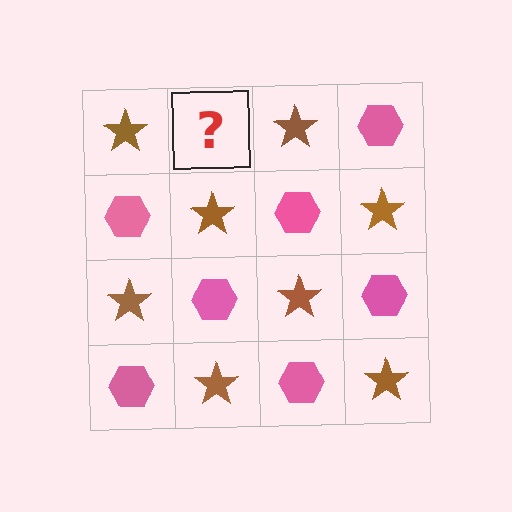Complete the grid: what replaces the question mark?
The question mark should be replaced with a pink hexagon.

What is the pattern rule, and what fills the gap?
The rule is that it alternates brown star and pink hexagon in a checkerboard pattern. The gap should be filled with a pink hexagon.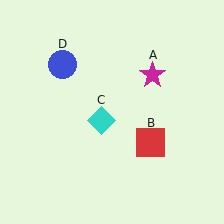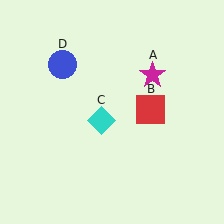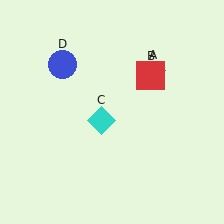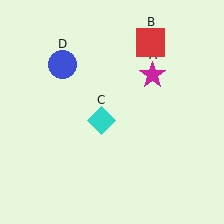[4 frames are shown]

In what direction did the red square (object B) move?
The red square (object B) moved up.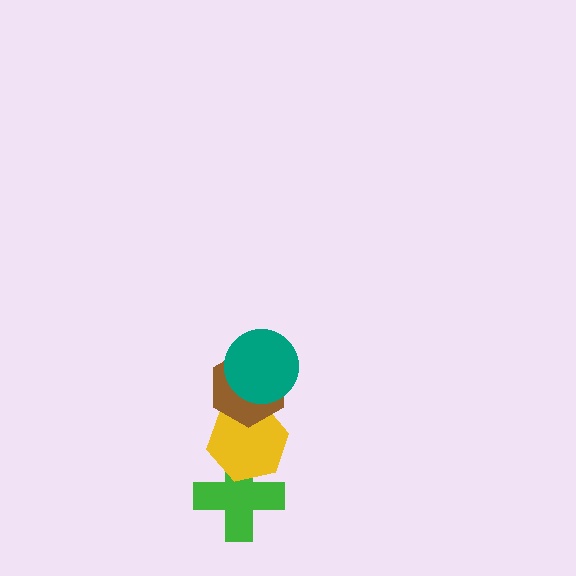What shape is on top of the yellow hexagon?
The brown hexagon is on top of the yellow hexagon.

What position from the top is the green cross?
The green cross is 4th from the top.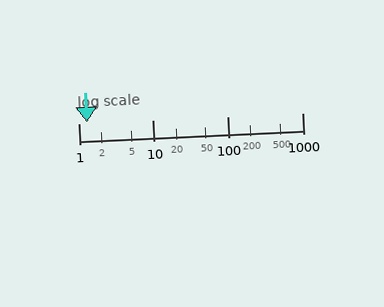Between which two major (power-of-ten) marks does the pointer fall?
The pointer is between 1 and 10.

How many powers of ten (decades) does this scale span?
The scale spans 3 decades, from 1 to 1000.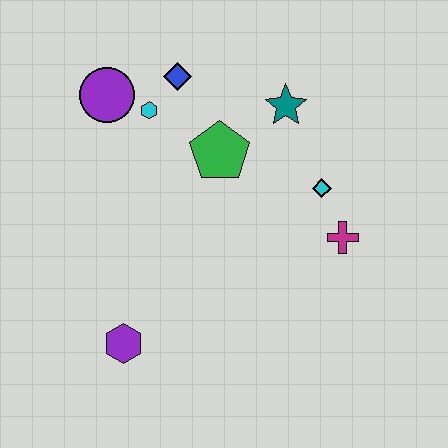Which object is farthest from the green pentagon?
The purple hexagon is farthest from the green pentagon.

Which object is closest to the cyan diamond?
The magenta cross is closest to the cyan diamond.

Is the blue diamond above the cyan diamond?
Yes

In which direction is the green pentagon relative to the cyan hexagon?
The green pentagon is to the right of the cyan hexagon.